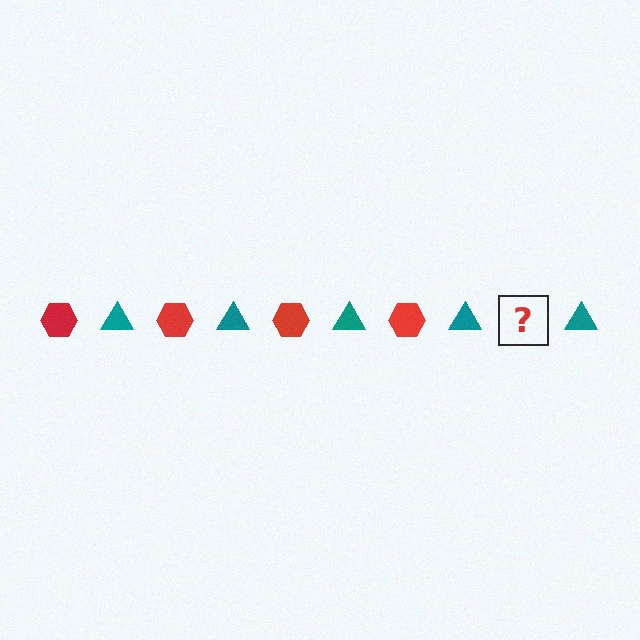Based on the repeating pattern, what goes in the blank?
The blank should be a red hexagon.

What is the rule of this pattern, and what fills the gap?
The rule is that the pattern alternates between red hexagon and teal triangle. The gap should be filled with a red hexagon.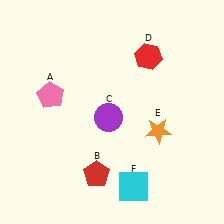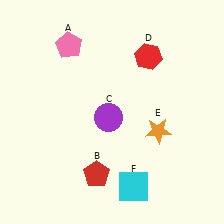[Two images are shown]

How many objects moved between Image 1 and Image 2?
1 object moved between the two images.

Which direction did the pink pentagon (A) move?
The pink pentagon (A) moved up.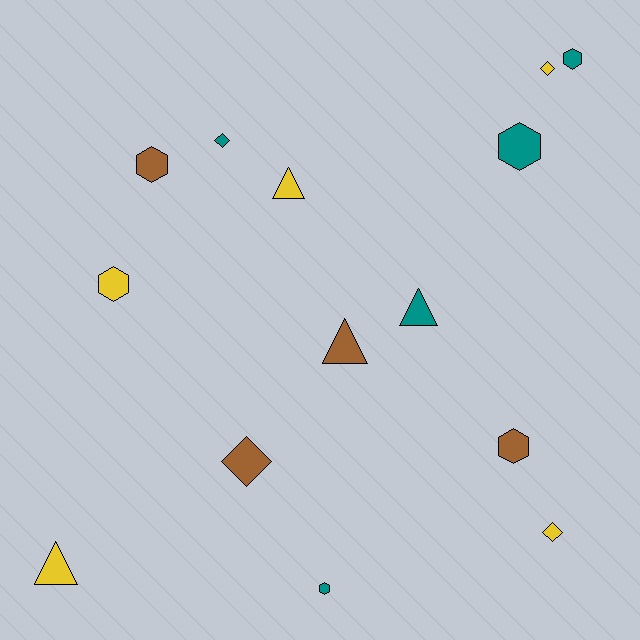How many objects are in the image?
There are 14 objects.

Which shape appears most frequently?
Hexagon, with 6 objects.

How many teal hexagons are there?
There are 3 teal hexagons.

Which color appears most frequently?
Yellow, with 5 objects.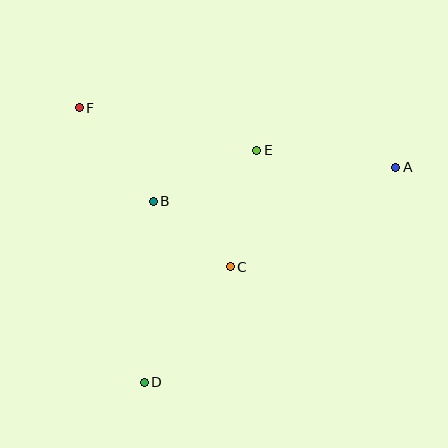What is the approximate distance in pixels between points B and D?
The distance between B and D is approximately 181 pixels.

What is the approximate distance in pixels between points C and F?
The distance between C and F is approximately 220 pixels.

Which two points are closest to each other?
Points B and C are closest to each other.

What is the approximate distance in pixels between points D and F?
The distance between D and F is approximately 282 pixels.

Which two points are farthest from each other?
Points A and D are farthest from each other.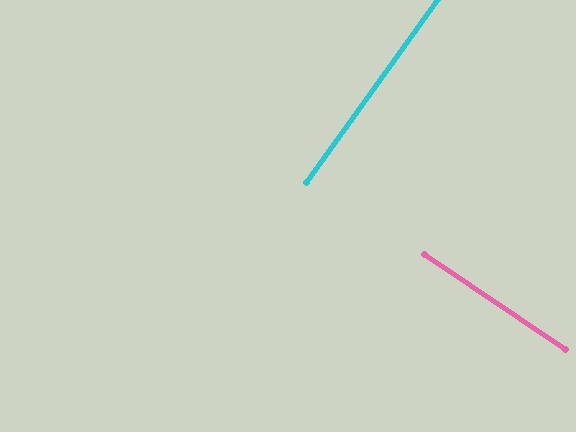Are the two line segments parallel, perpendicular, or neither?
Perpendicular — they meet at approximately 88°.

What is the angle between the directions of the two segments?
Approximately 88 degrees.